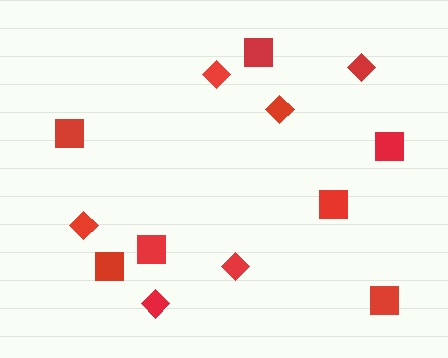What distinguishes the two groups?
There are 2 groups: one group of diamonds (6) and one group of squares (7).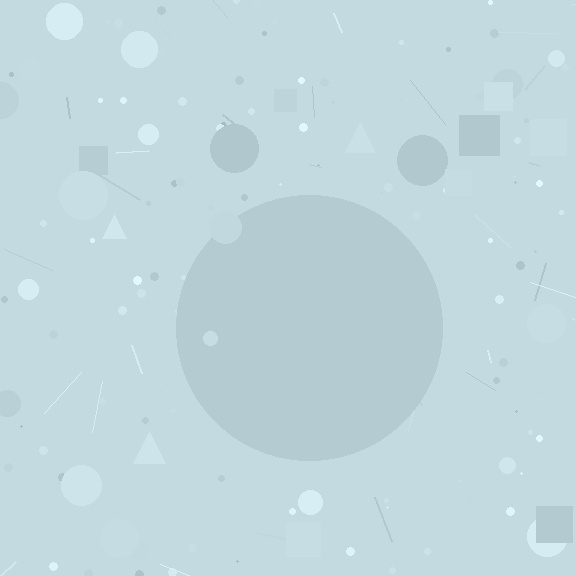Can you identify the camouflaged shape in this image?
The camouflaged shape is a circle.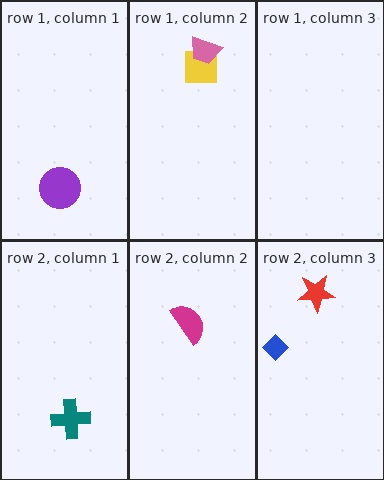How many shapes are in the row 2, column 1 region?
1.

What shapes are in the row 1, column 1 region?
The purple circle.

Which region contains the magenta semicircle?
The row 2, column 2 region.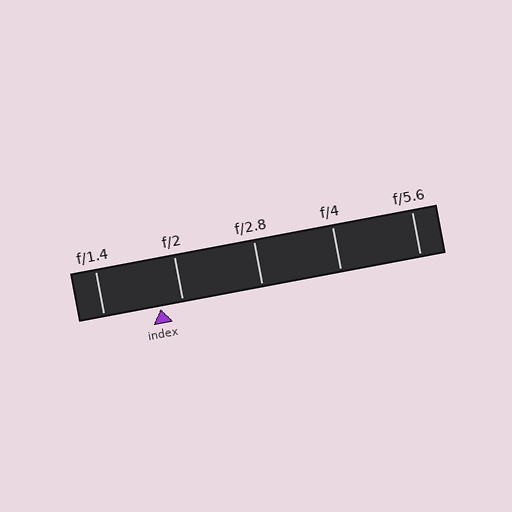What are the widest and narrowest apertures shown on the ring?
The widest aperture shown is f/1.4 and the narrowest is f/5.6.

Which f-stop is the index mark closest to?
The index mark is closest to f/2.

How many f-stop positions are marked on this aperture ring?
There are 5 f-stop positions marked.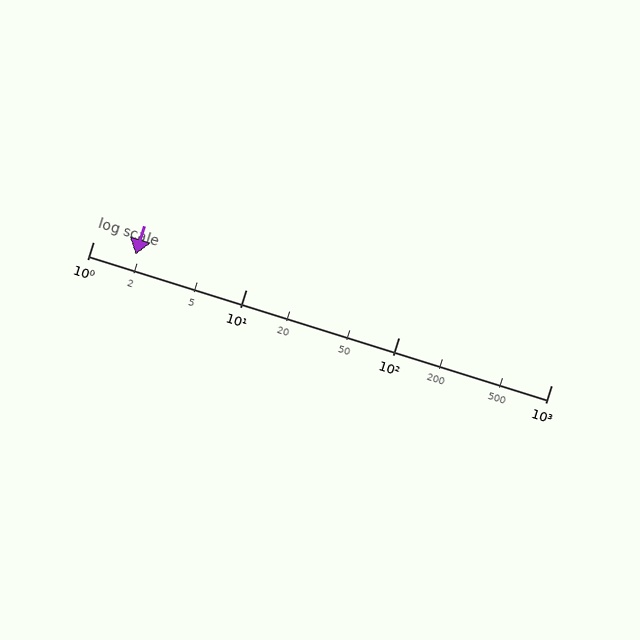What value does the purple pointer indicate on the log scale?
The pointer indicates approximately 1.9.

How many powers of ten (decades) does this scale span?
The scale spans 3 decades, from 1 to 1000.